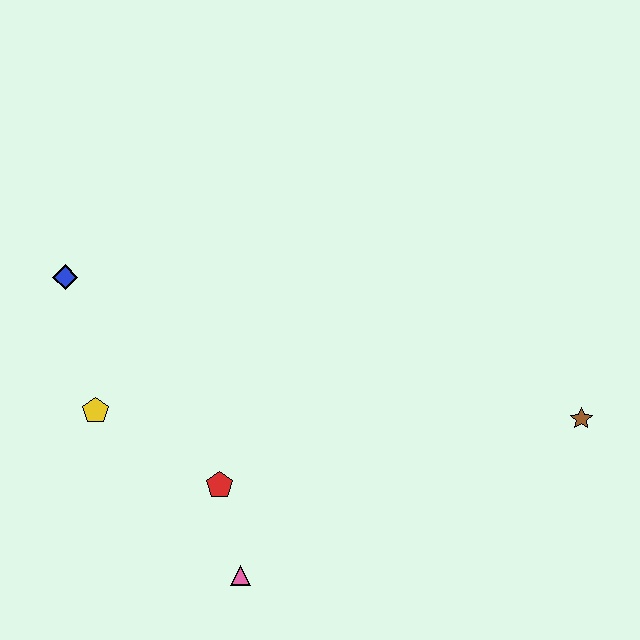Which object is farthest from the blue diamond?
The brown star is farthest from the blue diamond.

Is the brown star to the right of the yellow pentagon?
Yes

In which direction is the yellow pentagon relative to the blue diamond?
The yellow pentagon is below the blue diamond.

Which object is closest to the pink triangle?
The red pentagon is closest to the pink triangle.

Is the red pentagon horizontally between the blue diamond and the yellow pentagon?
No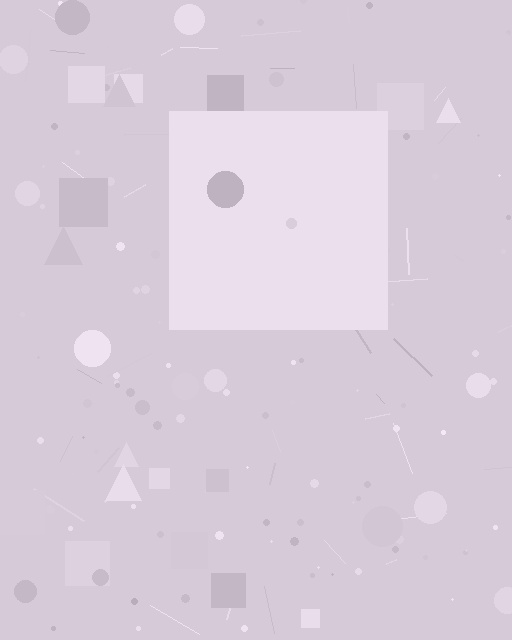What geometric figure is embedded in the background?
A square is embedded in the background.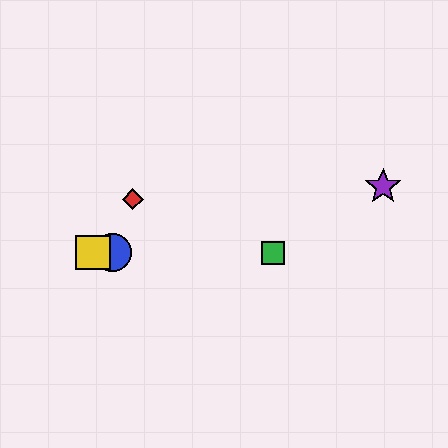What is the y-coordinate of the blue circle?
The blue circle is at y≈253.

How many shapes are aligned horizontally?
3 shapes (the blue circle, the green square, the yellow square) are aligned horizontally.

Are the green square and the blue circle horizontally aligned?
Yes, both are at y≈253.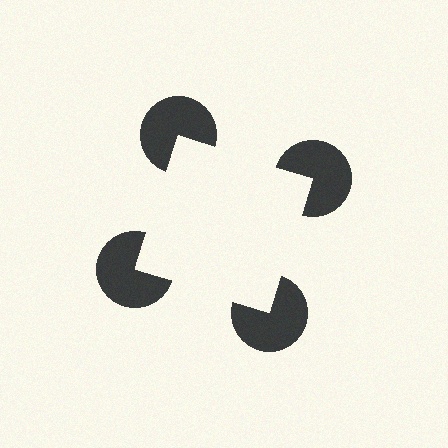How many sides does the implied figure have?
4 sides.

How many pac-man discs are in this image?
There are 4 — one at each vertex of the illusory square.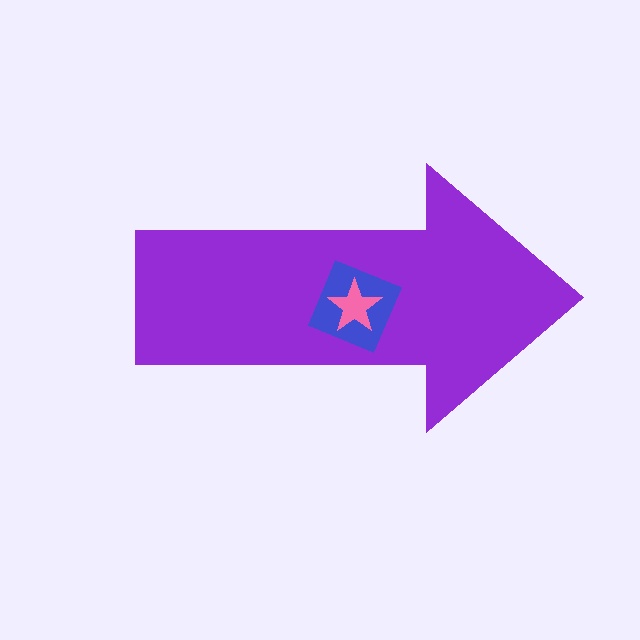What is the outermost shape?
The purple arrow.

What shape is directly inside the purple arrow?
The blue square.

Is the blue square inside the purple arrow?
Yes.